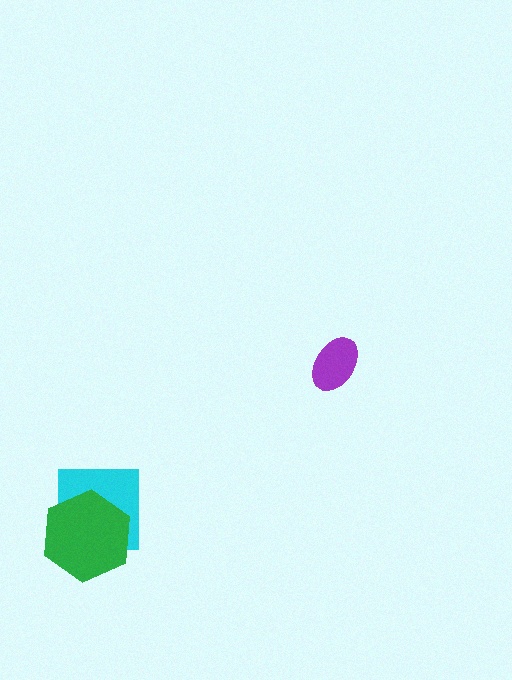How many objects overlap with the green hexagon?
1 object overlaps with the green hexagon.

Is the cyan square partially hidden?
Yes, it is partially covered by another shape.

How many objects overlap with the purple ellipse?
0 objects overlap with the purple ellipse.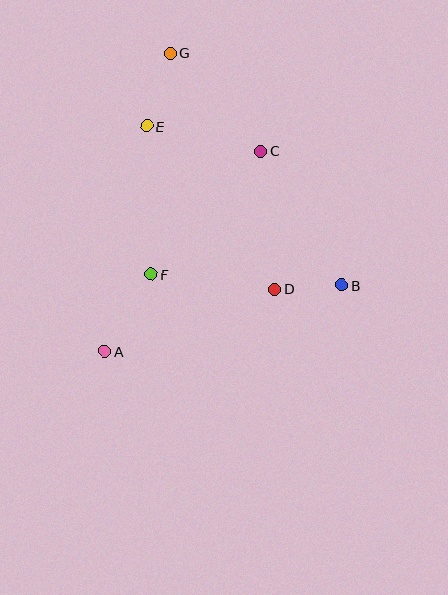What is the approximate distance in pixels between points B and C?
The distance between B and C is approximately 157 pixels.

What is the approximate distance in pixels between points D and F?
The distance between D and F is approximately 125 pixels.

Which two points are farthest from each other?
Points A and G are farthest from each other.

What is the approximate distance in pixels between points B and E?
The distance between B and E is approximately 252 pixels.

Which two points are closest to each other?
Points B and D are closest to each other.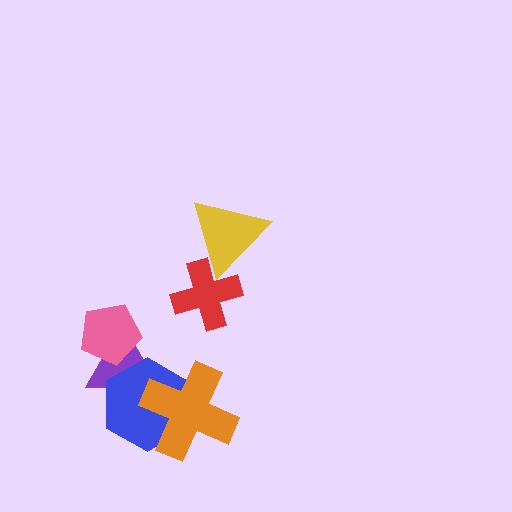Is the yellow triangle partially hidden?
No, no other shape covers it.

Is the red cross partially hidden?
Yes, it is partially covered by another shape.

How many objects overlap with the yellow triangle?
1 object overlaps with the yellow triangle.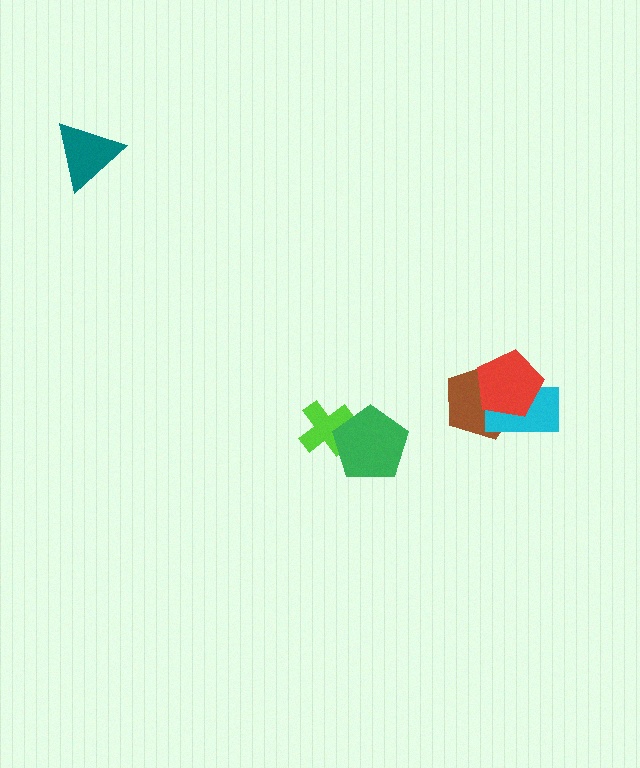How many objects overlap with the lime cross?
1 object overlaps with the lime cross.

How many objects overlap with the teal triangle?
0 objects overlap with the teal triangle.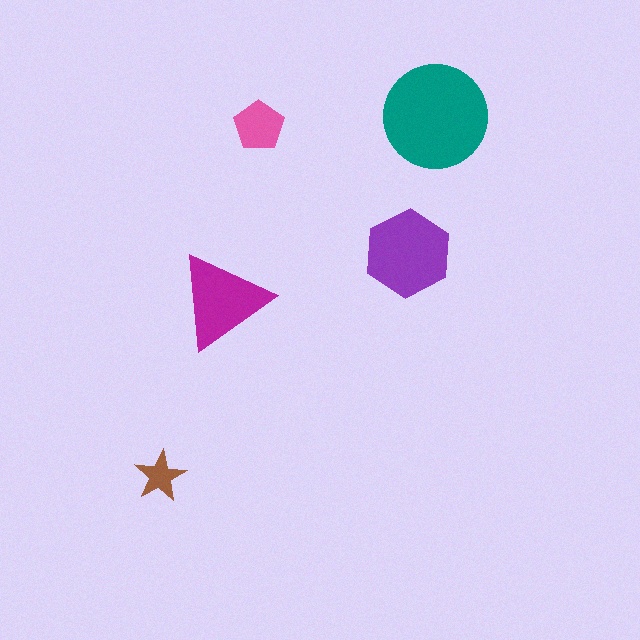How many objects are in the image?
There are 5 objects in the image.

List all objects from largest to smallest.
The teal circle, the purple hexagon, the magenta triangle, the pink pentagon, the brown star.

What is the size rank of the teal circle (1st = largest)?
1st.